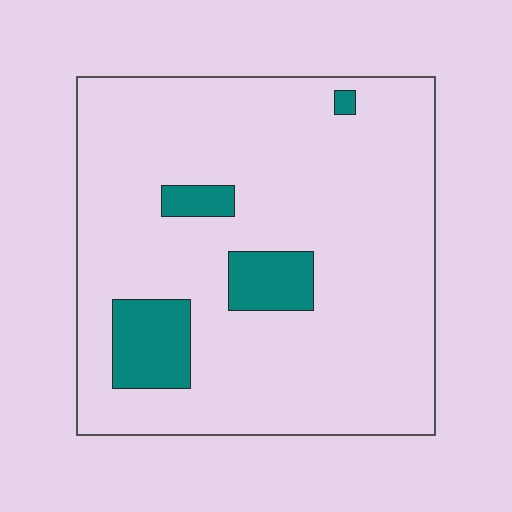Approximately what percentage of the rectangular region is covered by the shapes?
Approximately 10%.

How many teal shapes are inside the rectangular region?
4.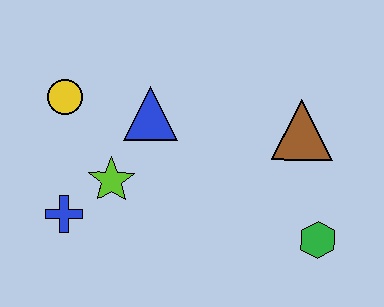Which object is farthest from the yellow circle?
The green hexagon is farthest from the yellow circle.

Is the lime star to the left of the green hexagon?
Yes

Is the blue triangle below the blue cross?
No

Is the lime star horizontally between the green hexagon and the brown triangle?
No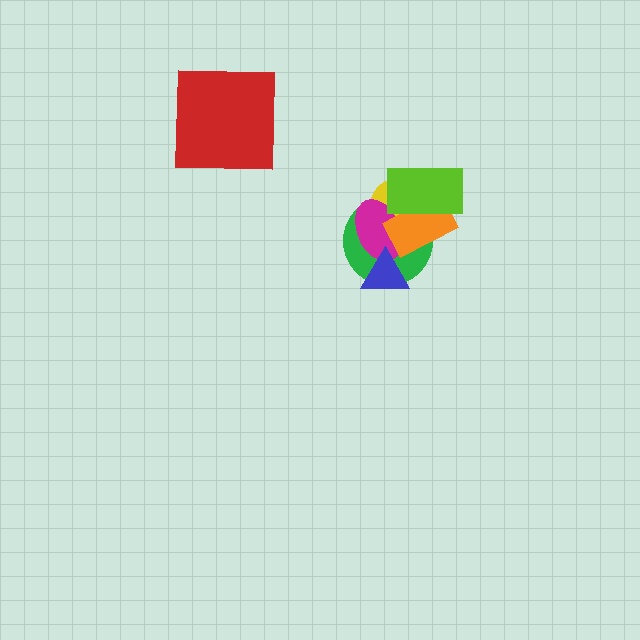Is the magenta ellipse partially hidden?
Yes, it is partially covered by another shape.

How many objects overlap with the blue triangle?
2 objects overlap with the blue triangle.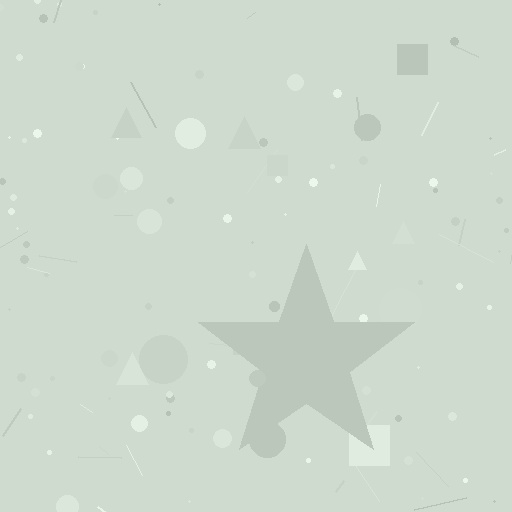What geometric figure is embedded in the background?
A star is embedded in the background.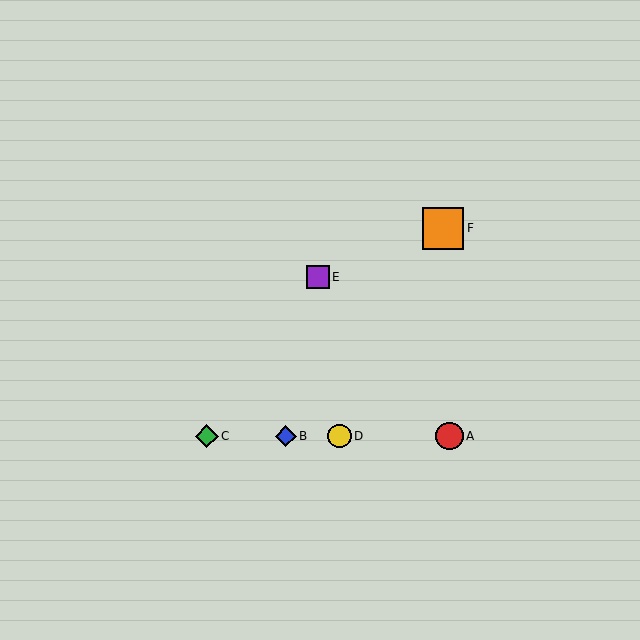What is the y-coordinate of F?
Object F is at y≈228.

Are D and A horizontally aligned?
Yes, both are at y≈436.